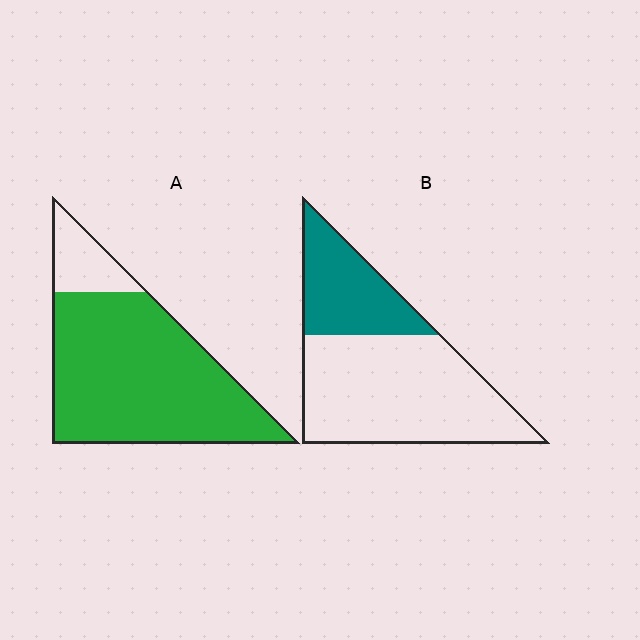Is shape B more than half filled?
No.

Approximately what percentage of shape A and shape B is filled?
A is approximately 85% and B is approximately 30%.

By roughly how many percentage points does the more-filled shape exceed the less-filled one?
By roughly 55 percentage points (A over B).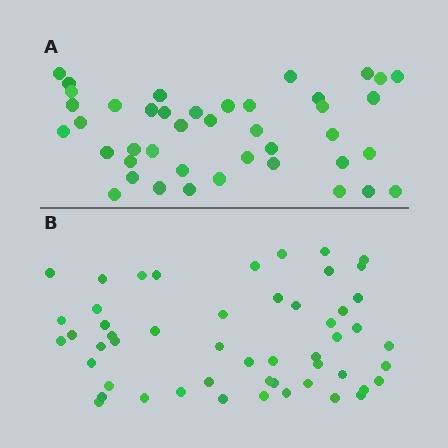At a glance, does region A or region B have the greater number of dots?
Region B (the bottom region) has more dots.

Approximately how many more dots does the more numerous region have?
Region B has roughly 10 or so more dots than region A.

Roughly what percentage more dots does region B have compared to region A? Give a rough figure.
About 25% more.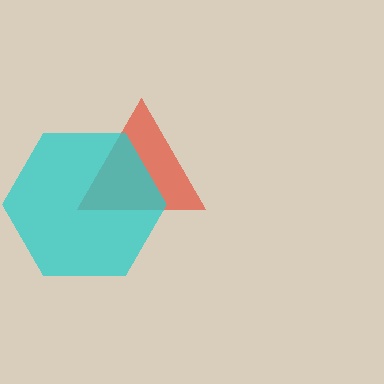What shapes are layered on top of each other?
The layered shapes are: a red triangle, a cyan hexagon.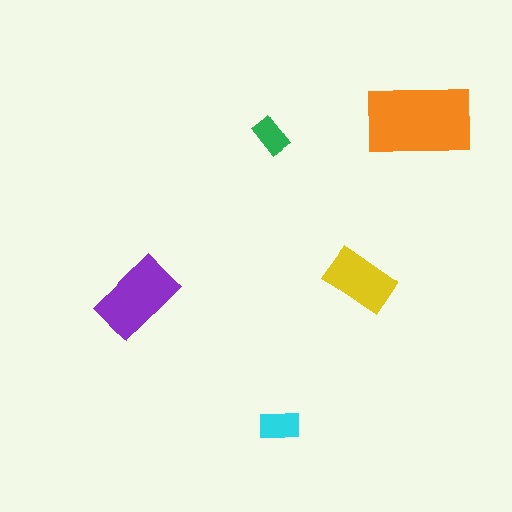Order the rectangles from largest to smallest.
the orange one, the purple one, the yellow one, the cyan one, the green one.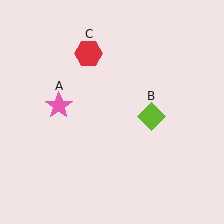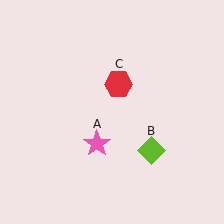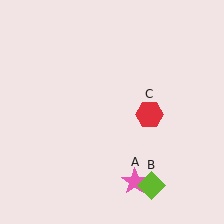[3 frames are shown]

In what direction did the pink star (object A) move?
The pink star (object A) moved down and to the right.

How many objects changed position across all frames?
3 objects changed position: pink star (object A), lime diamond (object B), red hexagon (object C).